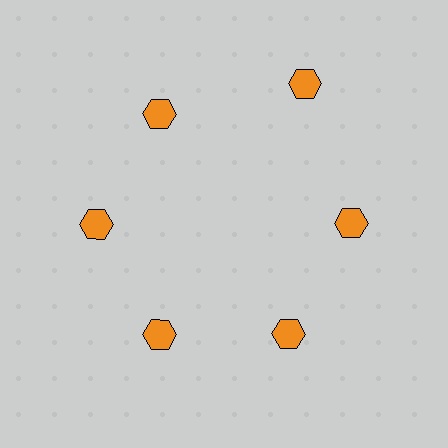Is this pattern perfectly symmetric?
No. The 6 orange hexagons are arranged in a ring, but one element near the 1 o'clock position is pushed outward from the center, breaking the 6-fold rotational symmetry.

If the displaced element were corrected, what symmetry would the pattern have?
It would have 6-fold rotational symmetry — the pattern would map onto itself every 60 degrees.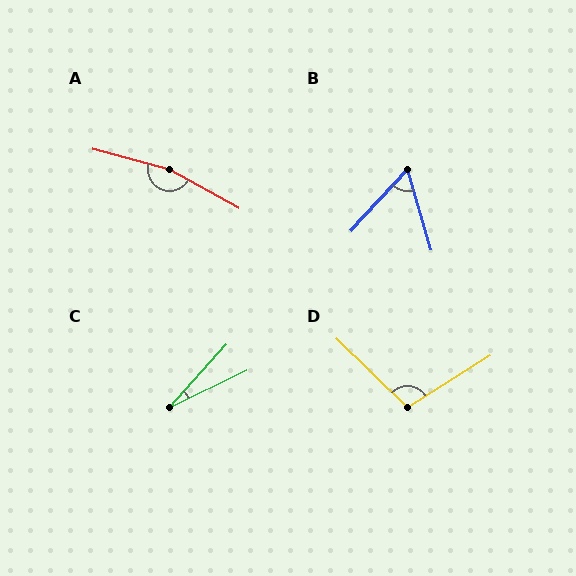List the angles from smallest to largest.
C (22°), B (59°), D (103°), A (165°).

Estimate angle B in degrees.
Approximately 59 degrees.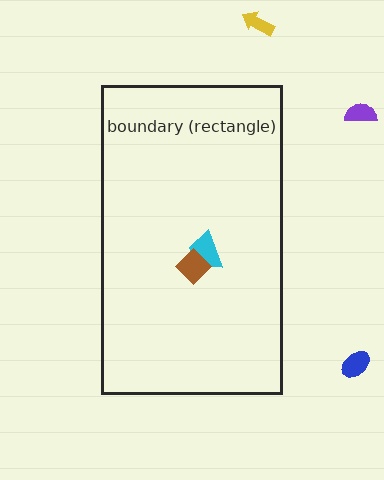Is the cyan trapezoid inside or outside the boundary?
Inside.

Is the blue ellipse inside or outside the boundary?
Outside.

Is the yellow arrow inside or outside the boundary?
Outside.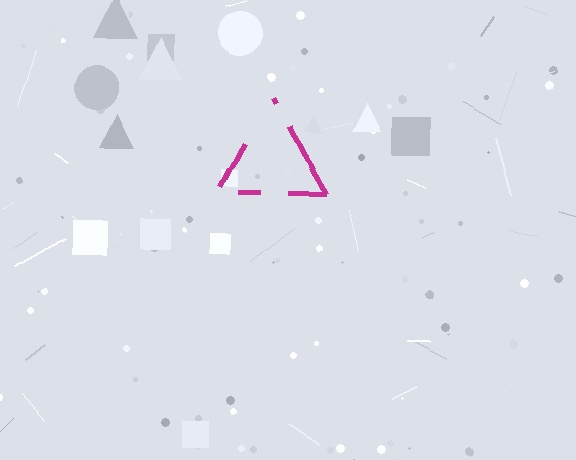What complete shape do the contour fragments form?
The contour fragments form a triangle.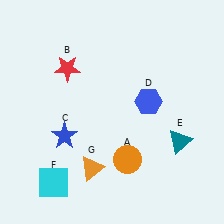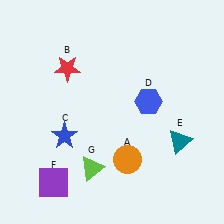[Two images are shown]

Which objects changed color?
F changed from cyan to purple. G changed from orange to lime.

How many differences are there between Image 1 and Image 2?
There are 2 differences between the two images.